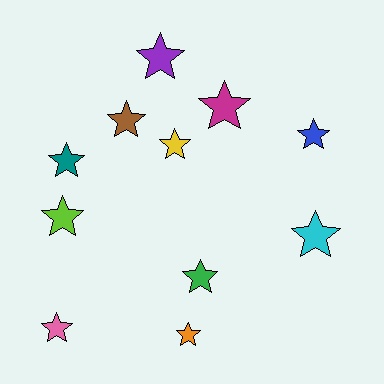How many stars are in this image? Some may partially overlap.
There are 11 stars.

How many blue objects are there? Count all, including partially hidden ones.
There is 1 blue object.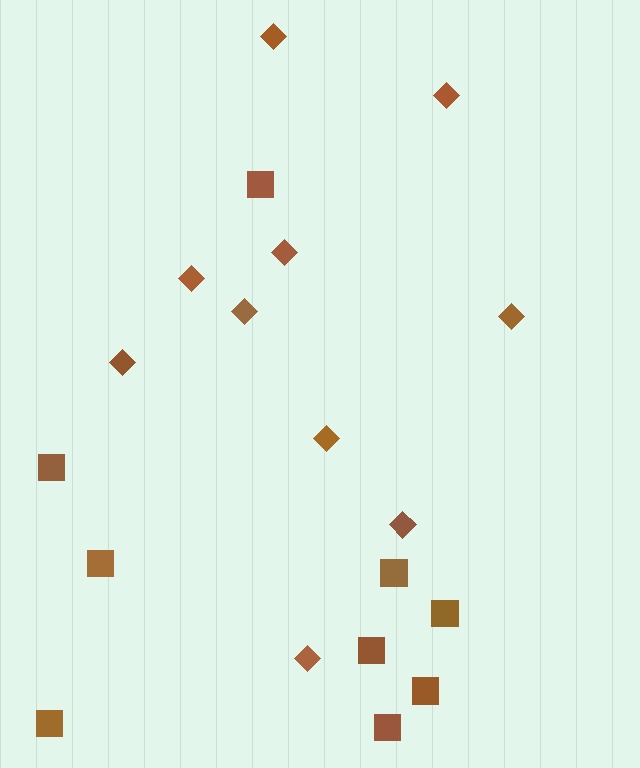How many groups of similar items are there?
There are 2 groups: one group of squares (9) and one group of diamonds (10).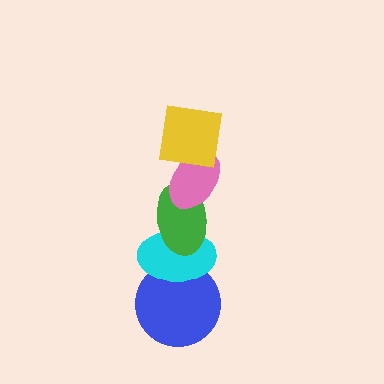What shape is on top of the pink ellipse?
The yellow square is on top of the pink ellipse.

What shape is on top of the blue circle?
The cyan ellipse is on top of the blue circle.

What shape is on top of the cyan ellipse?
The green ellipse is on top of the cyan ellipse.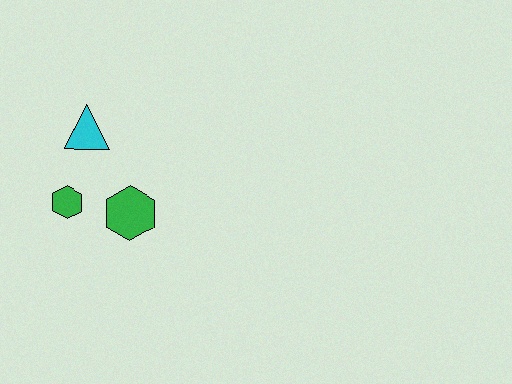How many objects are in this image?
There are 3 objects.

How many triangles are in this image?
There is 1 triangle.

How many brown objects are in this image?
There are no brown objects.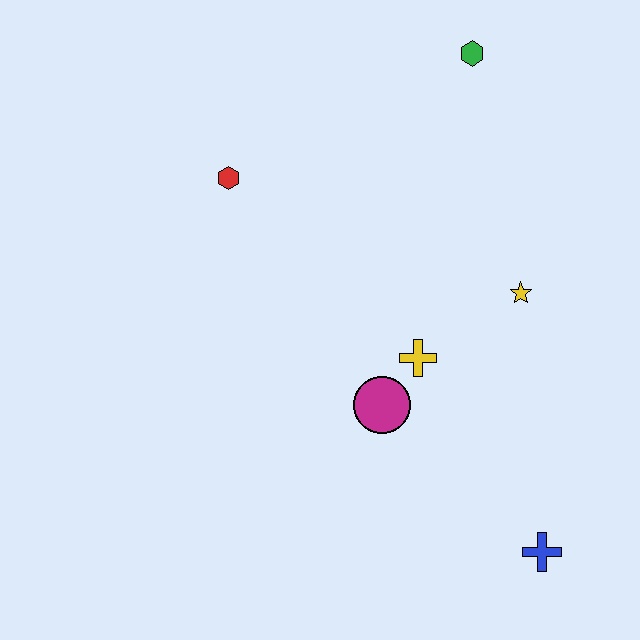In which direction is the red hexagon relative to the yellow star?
The red hexagon is to the left of the yellow star.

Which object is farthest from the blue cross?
The green hexagon is farthest from the blue cross.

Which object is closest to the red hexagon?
The yellow cross is closest to the red hexagon.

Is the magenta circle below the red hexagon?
Yes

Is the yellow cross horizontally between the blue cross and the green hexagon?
No